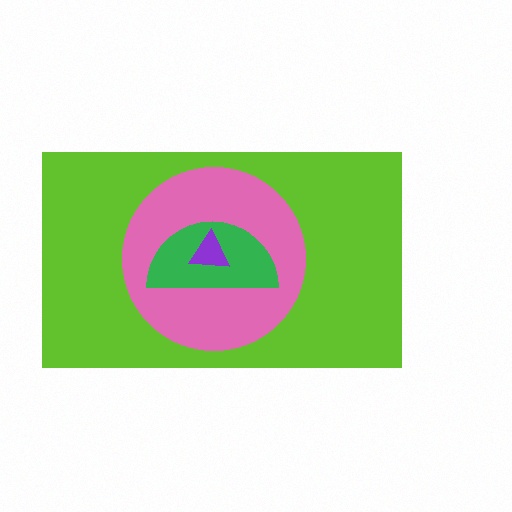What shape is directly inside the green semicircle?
The purple triangle.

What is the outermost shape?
The lime rectangle.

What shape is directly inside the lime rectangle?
The pink circle.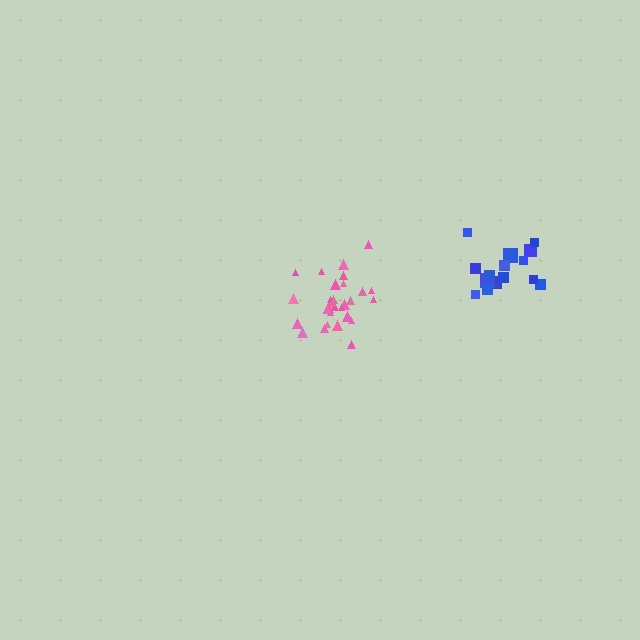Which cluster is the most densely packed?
Pink.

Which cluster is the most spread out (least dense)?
Blue.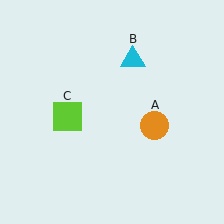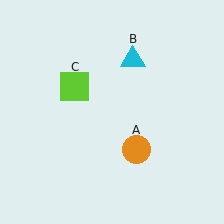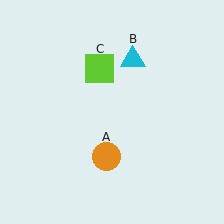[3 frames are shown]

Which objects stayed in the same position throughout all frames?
Cyan triangle (object B) remained stationary.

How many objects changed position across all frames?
2 objects changed position: orange circle (object A), lime square (object C).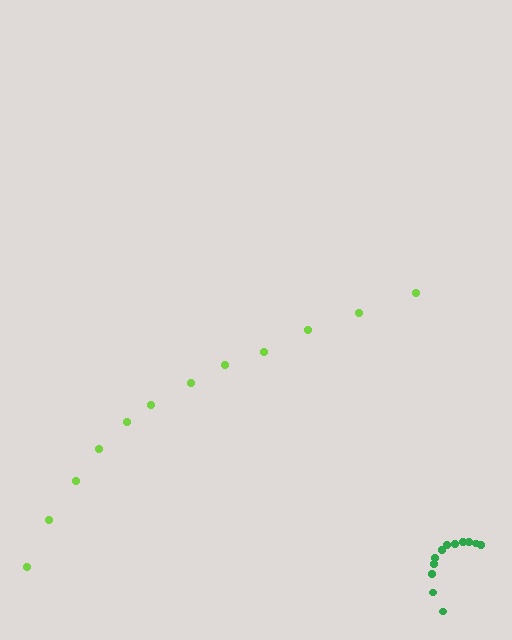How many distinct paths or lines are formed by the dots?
There are 2 distinct paths.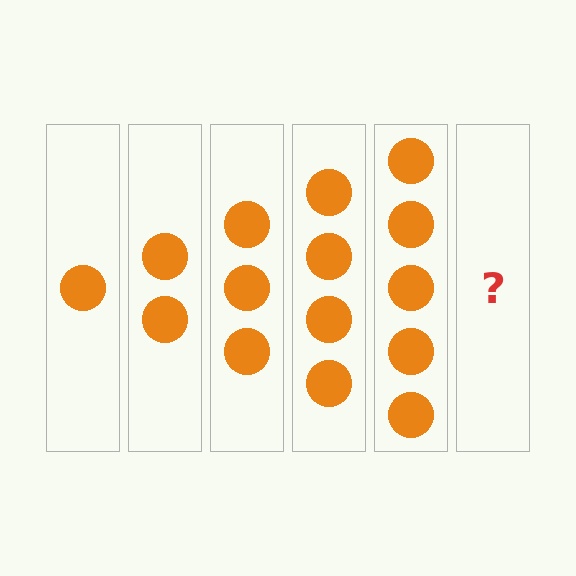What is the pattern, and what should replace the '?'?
The pattern is that each step adds one more circle. The '?' should be 6 circles.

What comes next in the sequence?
The next element should be 6 circles.